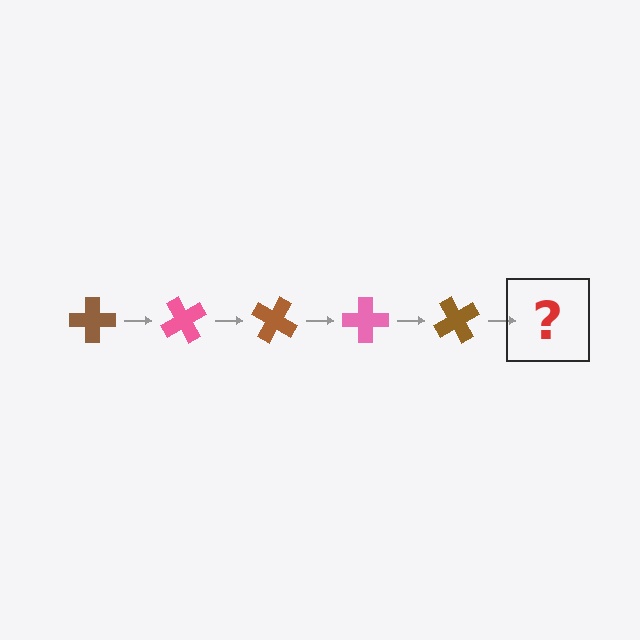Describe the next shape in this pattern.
It should be a pink cross, rotated 300 degrees from the start.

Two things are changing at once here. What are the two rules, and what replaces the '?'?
The two rules are that it rotates 60 degrees each step and the color cycles through brown and pink. The '?' should be a pink cross, rotated 300 degrees from the start.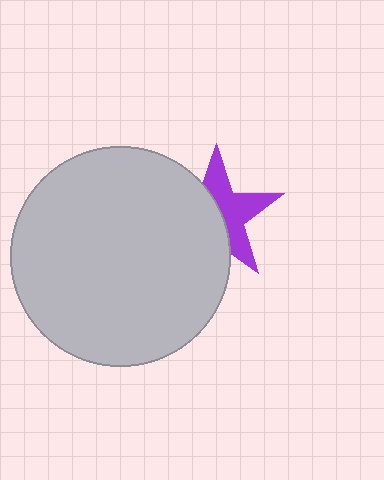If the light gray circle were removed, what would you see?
You would see the complete purple star.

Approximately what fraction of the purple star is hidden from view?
Roughly 51% of the purple star is hidden behind the light gray circle.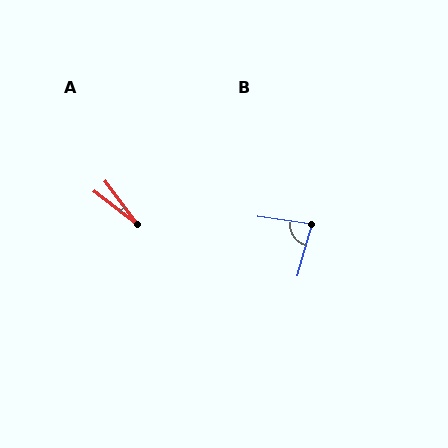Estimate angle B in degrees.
Approximately 82 degrees.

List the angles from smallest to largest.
A (16°), B (82°).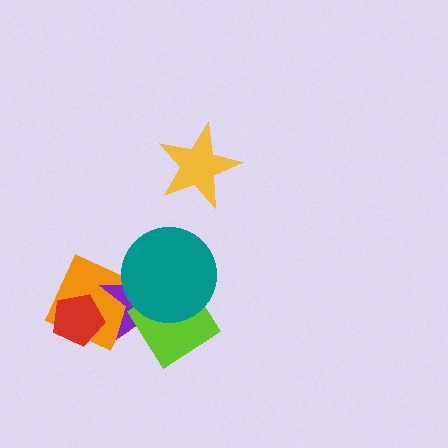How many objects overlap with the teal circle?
2 objects overlap with the teal circle.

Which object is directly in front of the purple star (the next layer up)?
The lime diamond is directly in front of the purple star.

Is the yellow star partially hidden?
No, no other shape covers it.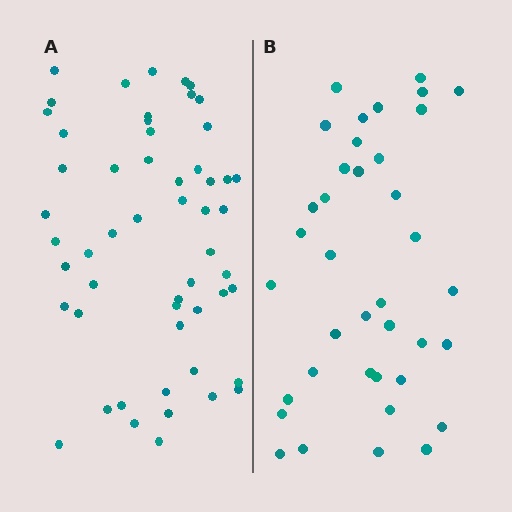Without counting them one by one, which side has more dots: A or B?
Region A (the left region) has more dots.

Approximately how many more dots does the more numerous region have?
Region A has approximately 15 more dots than region B.